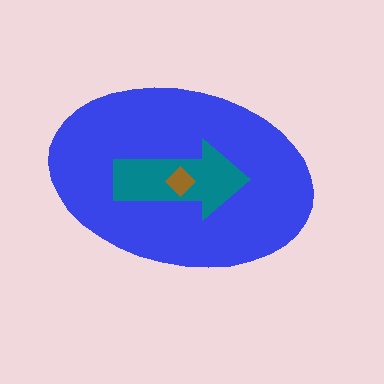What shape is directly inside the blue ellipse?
The teal arrow.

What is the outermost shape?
The blue ellipse.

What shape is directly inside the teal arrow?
The brown diamond.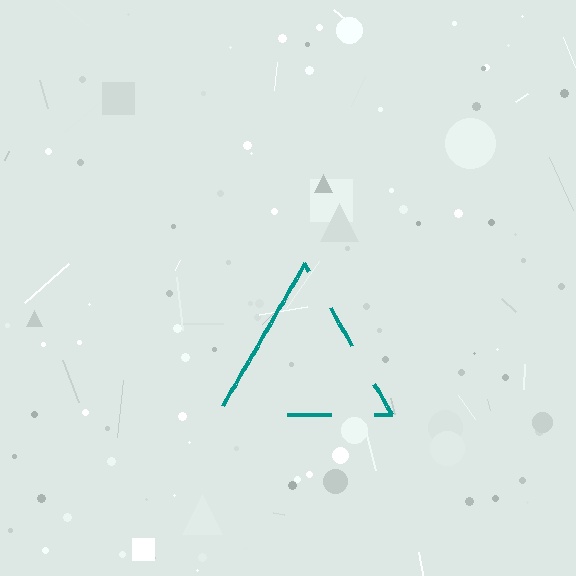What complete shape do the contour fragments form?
The contour fragments form a triangle.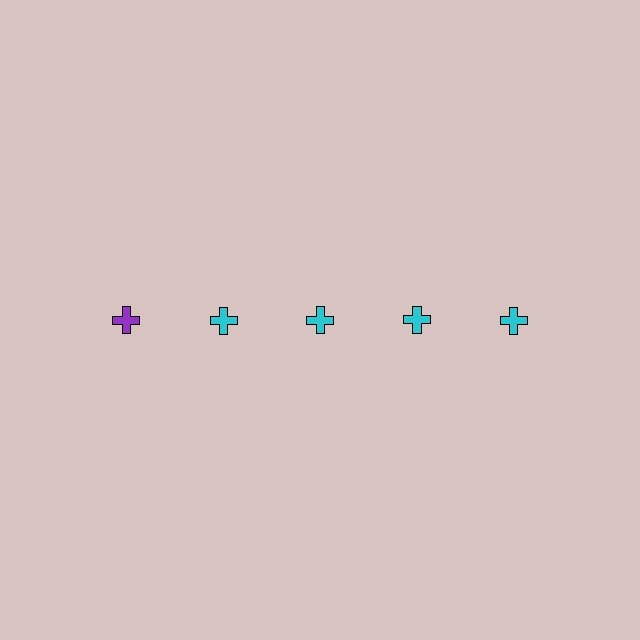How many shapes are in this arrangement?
There are 5 shapes arranged in a grid pattern.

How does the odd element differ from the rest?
It has a different color: purple instead of cyan.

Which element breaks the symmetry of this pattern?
The purple cross in the top row, leftmost column breaks the symmetry. All other shapes are cyan crosses.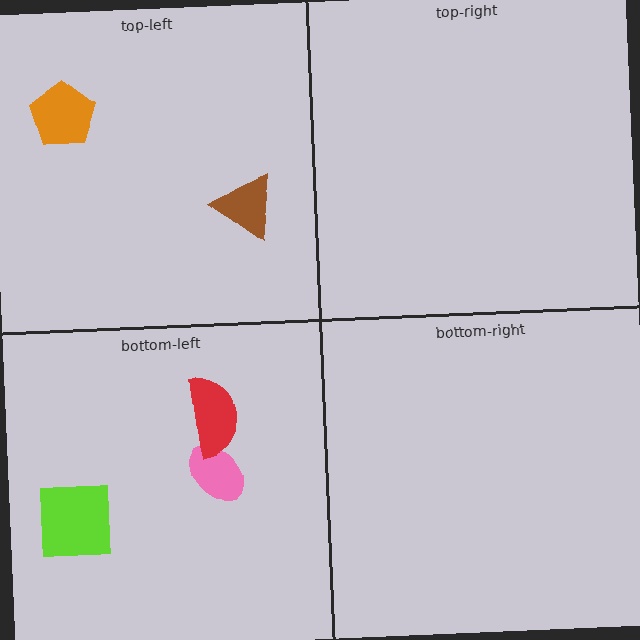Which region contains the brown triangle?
The top-left region.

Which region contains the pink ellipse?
The bottom-left region.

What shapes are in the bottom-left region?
The pink ellipse, the red semicircle, the lime square.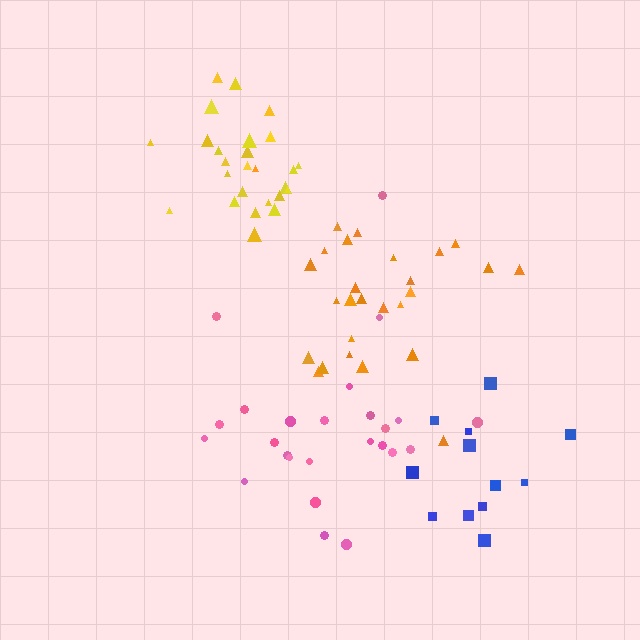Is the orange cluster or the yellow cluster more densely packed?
Yellow.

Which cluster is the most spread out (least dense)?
Pink.